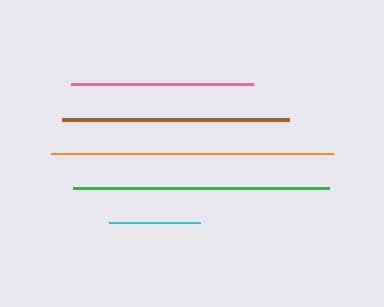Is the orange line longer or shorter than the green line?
The orange line is longer than the green line.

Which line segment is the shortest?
The cyan line is the shortest at approximately 91 pixels.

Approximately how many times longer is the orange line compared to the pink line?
The orange line is approximately 1.5 times the length of the pink line.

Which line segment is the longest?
The orange line is the longest at approximately 282 pixels.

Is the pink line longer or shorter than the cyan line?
The pink line is longer than the cyan line.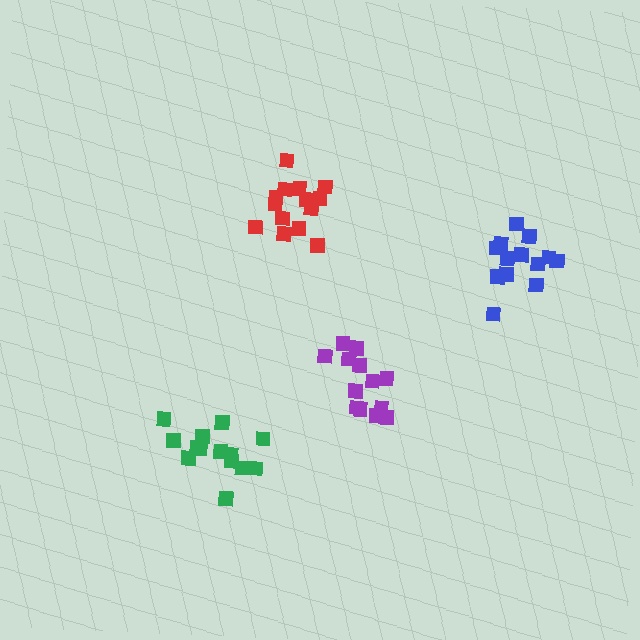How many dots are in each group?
Group 1: 15 dots, Group 2: 13 dots, Group 3: 14 dots, Group 4: 13 dots (55 total).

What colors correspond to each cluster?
The clusters are colored: green, blue, red, purple.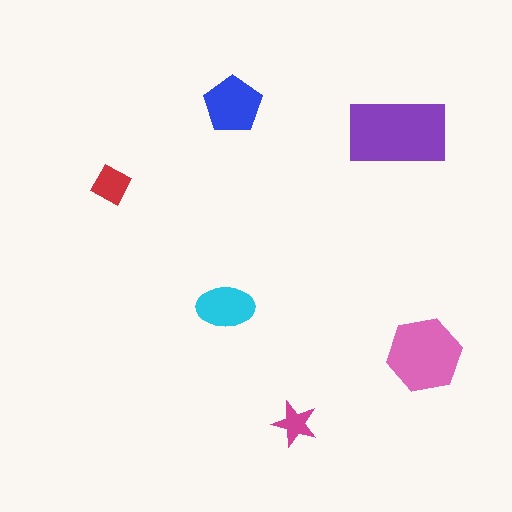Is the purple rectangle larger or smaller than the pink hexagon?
Larger.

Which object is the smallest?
The magenta star.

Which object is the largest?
The purple rectangle.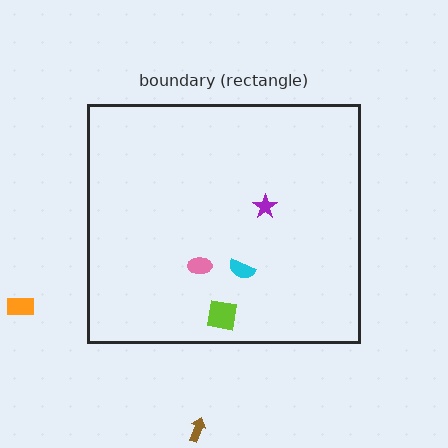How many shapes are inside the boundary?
4 inside, 2 outside.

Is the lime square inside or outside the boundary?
Inside.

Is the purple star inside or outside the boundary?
Inside.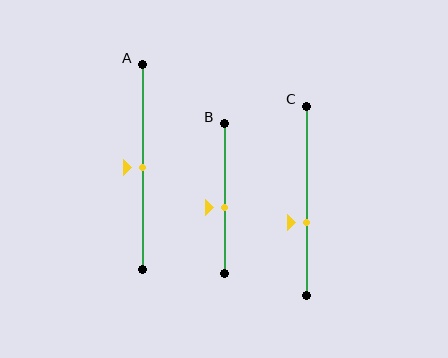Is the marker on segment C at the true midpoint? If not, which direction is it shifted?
No, the marker on segment C is shifted downward by about 12% of the segment length.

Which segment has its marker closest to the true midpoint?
Segment A has its marker closest to the true midpoint.